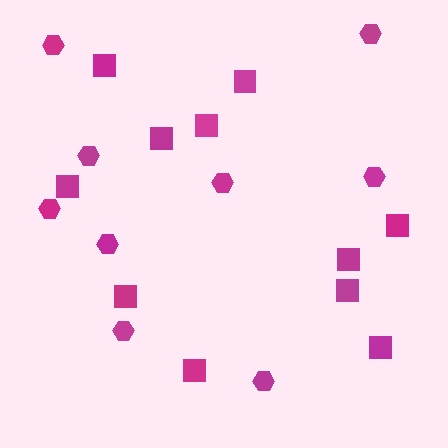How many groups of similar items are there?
There are 2 groups: one group of squares (11) and one group of hexagons (9).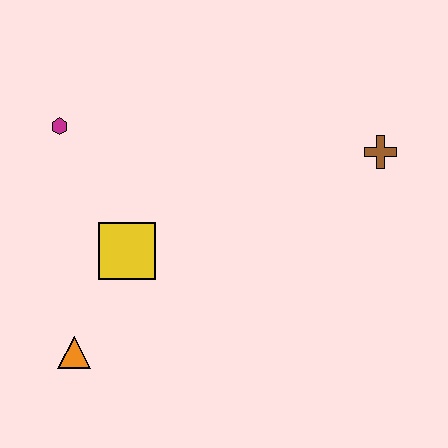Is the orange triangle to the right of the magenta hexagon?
Yes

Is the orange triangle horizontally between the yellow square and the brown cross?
No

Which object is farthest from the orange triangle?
The brown cross is farthest from the orange triangle.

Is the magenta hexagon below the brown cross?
No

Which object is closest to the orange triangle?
The yellow square is closest to the orange triangle.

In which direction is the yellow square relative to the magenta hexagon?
The yellow square is below the magenta hexagon.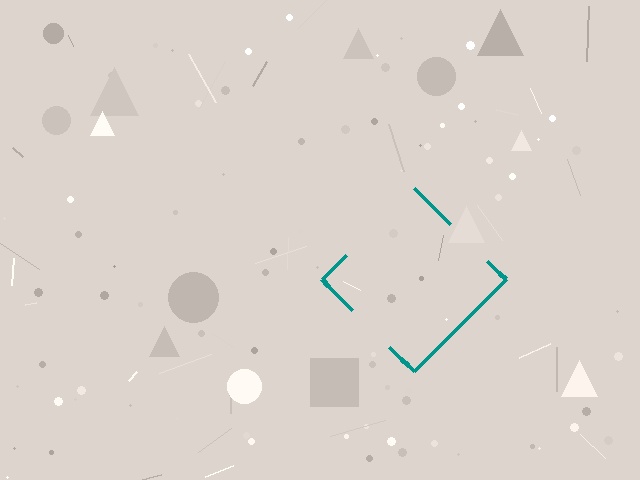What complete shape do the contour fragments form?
The contour fragments form a diamond.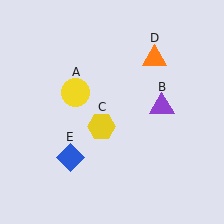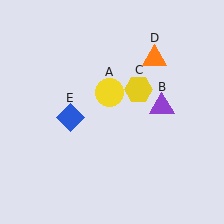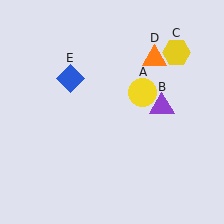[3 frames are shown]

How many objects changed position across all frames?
3 objects changed position: yellow circle (object A), yellow hexagon (object C), blue diamond (object E).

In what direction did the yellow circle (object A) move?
The yellow circle (object A) moved right.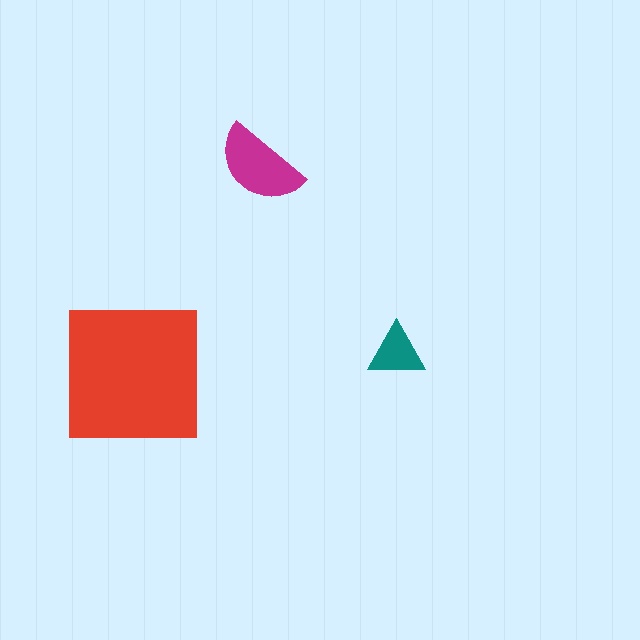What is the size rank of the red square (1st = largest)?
1st.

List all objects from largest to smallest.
The red square, the magenta semicircle, the teal triangle.